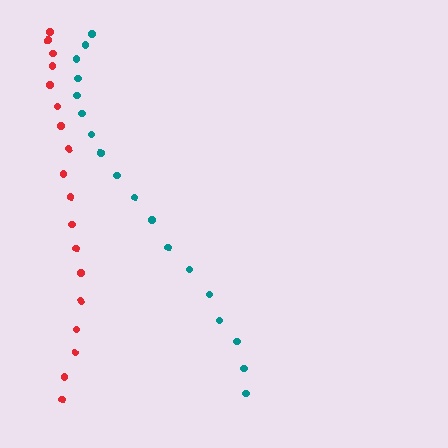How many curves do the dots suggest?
There are 2 distinct paths.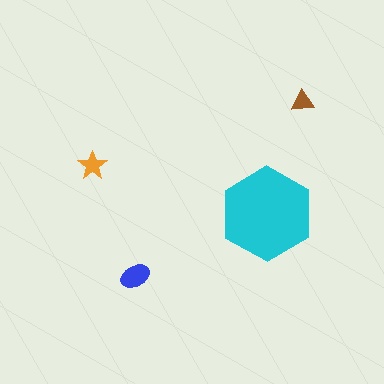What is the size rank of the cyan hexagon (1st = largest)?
1st.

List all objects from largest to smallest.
The cyan hexagon, the blue ellipse, the orange star, the brown triangle.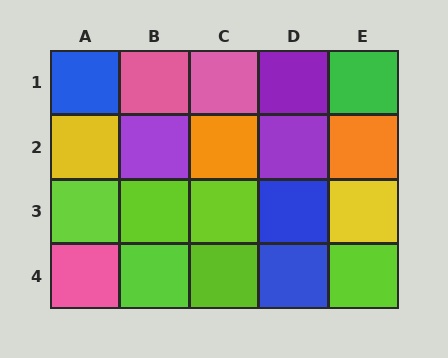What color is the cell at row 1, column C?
Pink.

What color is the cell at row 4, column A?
Pink.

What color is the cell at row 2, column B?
Purple.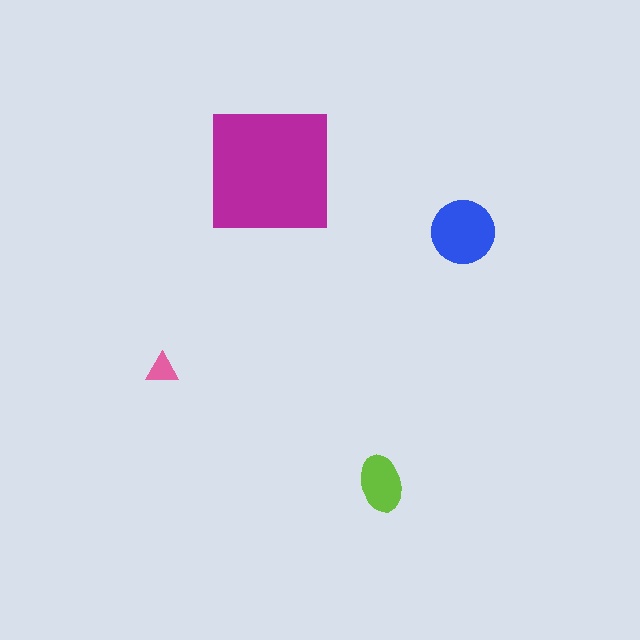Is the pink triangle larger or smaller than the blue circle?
Smaller.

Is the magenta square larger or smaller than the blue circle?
Larger.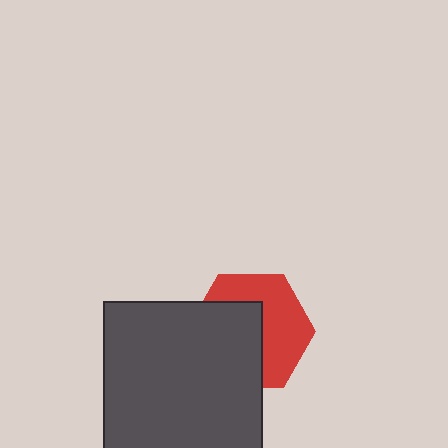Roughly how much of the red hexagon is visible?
About half of it is visible (roughly 50%).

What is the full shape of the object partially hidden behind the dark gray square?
The partially hidden object is a red hexagon.